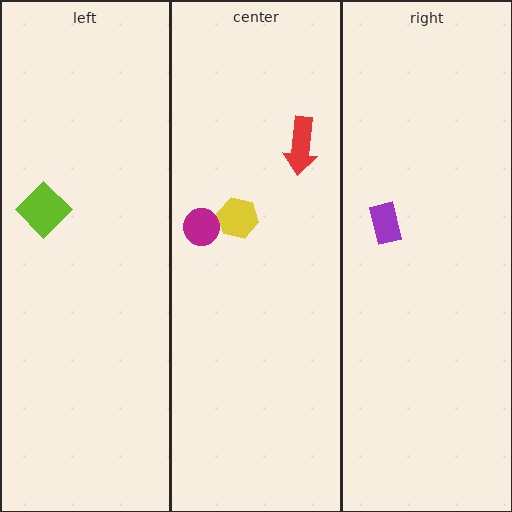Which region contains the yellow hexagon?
The center region.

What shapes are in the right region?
The purple rectangle.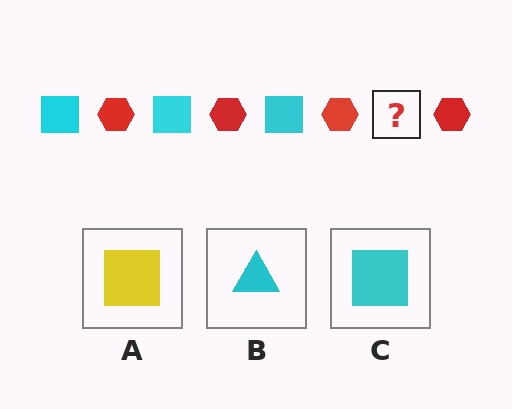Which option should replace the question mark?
Option C.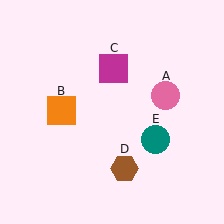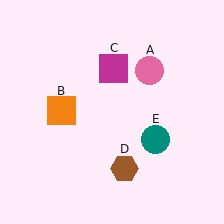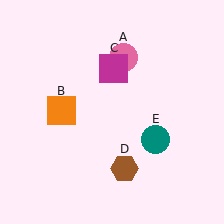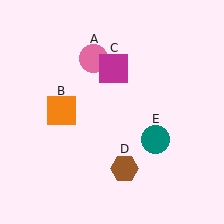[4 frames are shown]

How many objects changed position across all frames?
1 object changed position: pink circle (object A).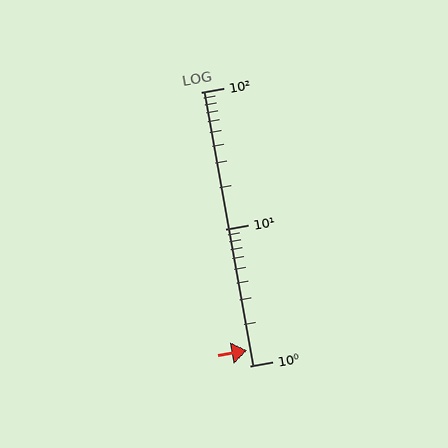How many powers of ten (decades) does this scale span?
The scale spans 2 decades, from 1 to 100.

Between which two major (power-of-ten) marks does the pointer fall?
The pointer is between 1 and 10.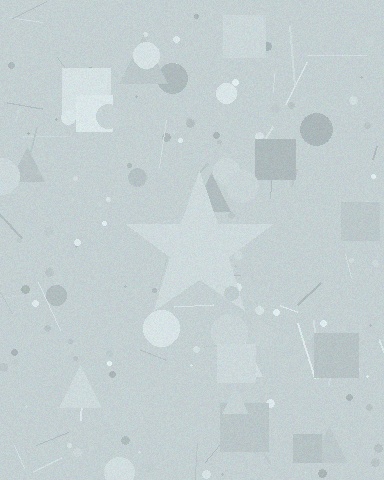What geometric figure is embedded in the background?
A star is embedded in the background.